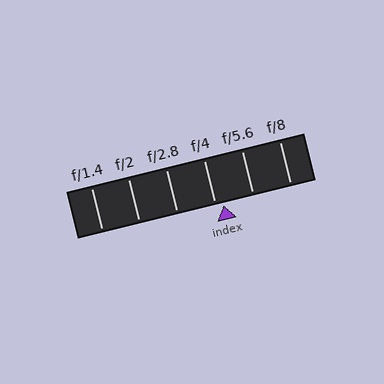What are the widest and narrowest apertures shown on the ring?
The widest aperture shown is f/1.4 and the narrowest is f/8.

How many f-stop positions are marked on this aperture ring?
There are 6 f-stop positions marked.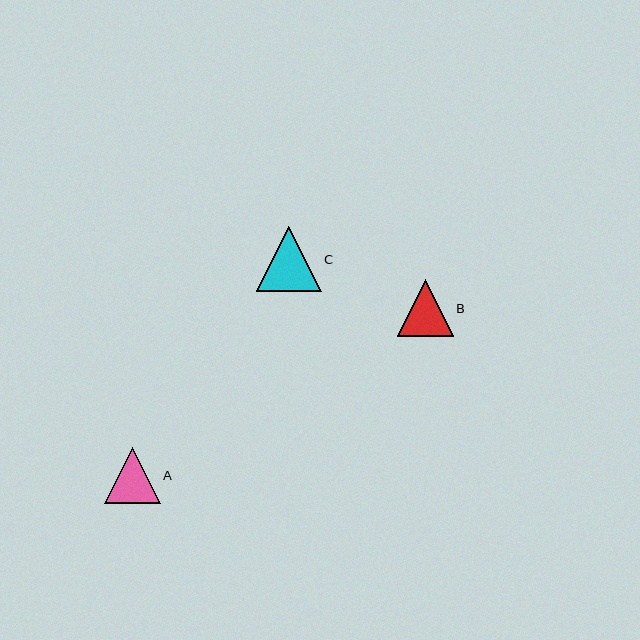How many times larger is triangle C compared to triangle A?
Triangle C is approximately 1.2 times the size of triangle A.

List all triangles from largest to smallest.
From largest to smallest: C, B, A.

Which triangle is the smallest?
Triangle A is the smallest with a size of approximately 56 pixels.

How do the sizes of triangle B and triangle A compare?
Triangle B and triangle A are approximately the same size.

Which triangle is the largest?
Triangle C is the largest with a size of approximately 65 pixels.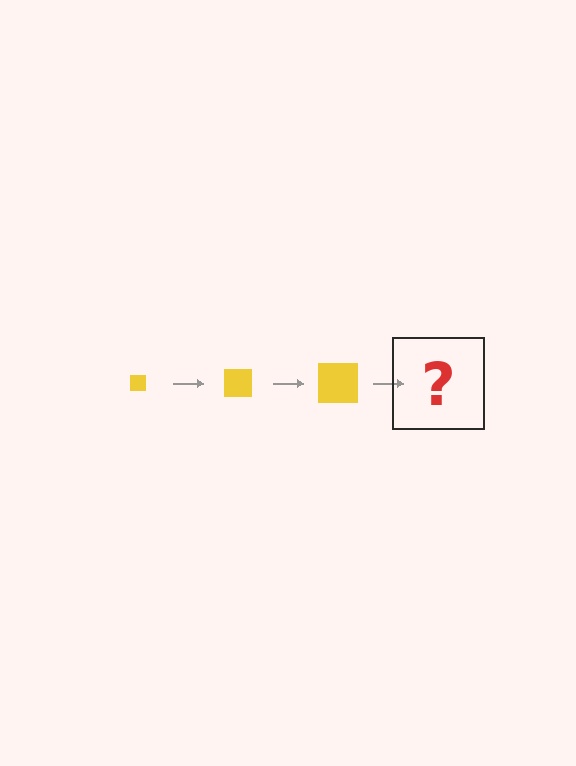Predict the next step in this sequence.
The next step is a yellow square, larger than the previous one.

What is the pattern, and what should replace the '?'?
The pattern is that the square gets progressively larger each step. The '?' should be a yellow square, larger than the previous one.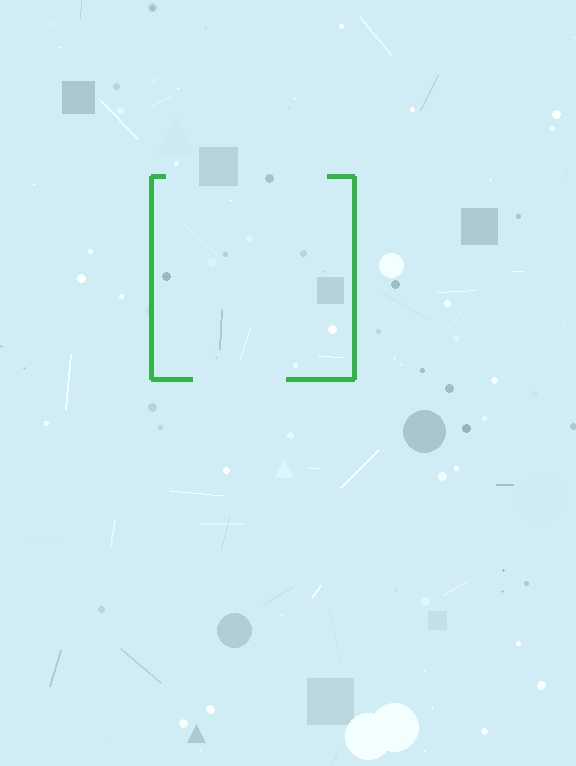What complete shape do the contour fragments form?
The contour fragments form a square.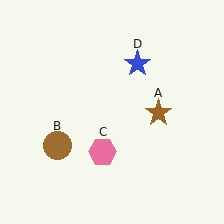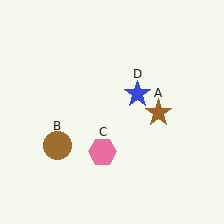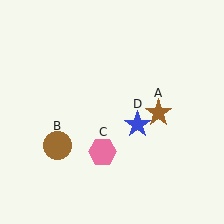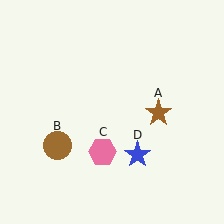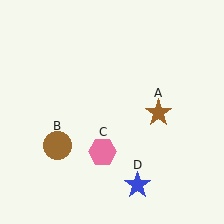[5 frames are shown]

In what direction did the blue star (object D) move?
The blue star (object D) moved down.